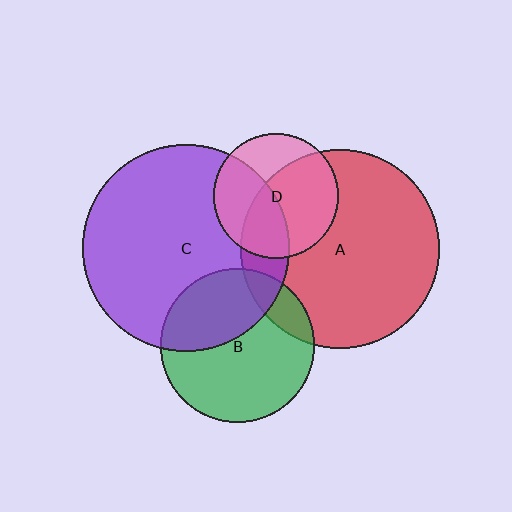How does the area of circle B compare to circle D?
Approximately 1.5 times.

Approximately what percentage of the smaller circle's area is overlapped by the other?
Approximately 60%.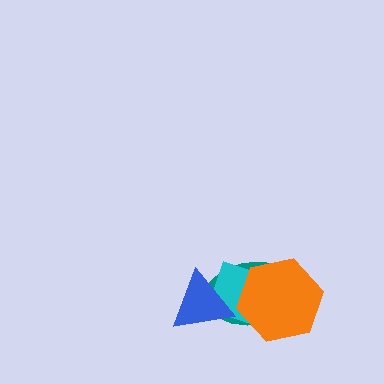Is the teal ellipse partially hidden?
Yes, it is partially covered by another shape.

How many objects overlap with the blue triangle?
2 objects overlap with the blue triangle.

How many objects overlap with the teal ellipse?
3 objects overlap with the teal ellipse.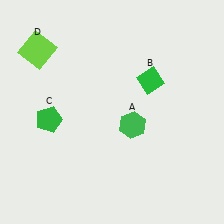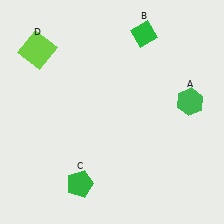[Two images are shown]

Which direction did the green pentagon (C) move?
The green pentagon (C) moved down.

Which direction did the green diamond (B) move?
The green diamond (B) moved up.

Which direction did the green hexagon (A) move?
The green hexagon (A) moved right.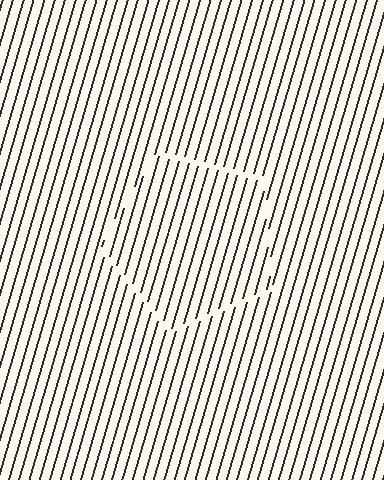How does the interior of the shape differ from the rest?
The interior of the shape contains the same grating, shifted by half a period — the contour is defined by the phase discontinuity where line-ends from the inner and outer gratings abut.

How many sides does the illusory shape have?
5 sides — the line-ends trace a pentagon.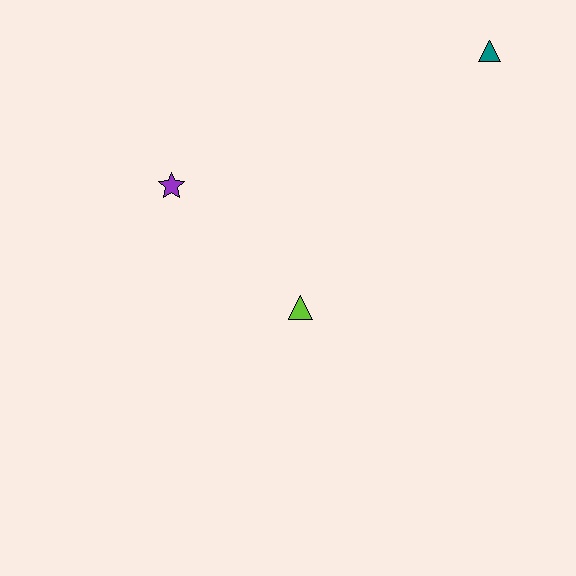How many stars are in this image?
There is 1 star.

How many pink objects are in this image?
There are no pink objects.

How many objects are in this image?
There are 3 objects.